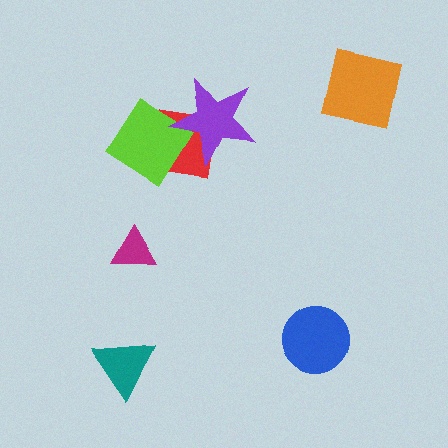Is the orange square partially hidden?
No, no other shape covers it.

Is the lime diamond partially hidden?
Yes, it is partially covered by another shape.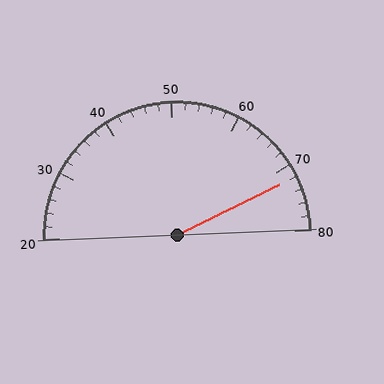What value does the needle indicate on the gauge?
The needle indicates approximately 72.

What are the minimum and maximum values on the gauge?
The gauge ranges from 20 to 80.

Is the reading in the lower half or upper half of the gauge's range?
The reading is in the upper half of the range (20 to 80).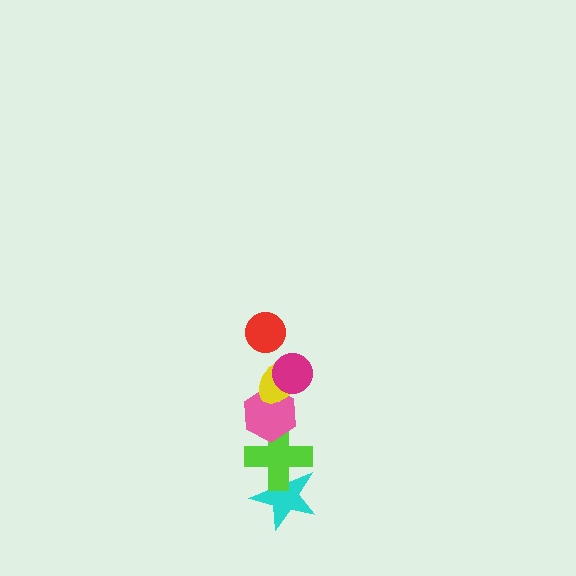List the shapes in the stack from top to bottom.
From top to bottom: the red circle, the magenta circle, the yellow ellipse, the pink hexagon, the lime cross, the cyan star.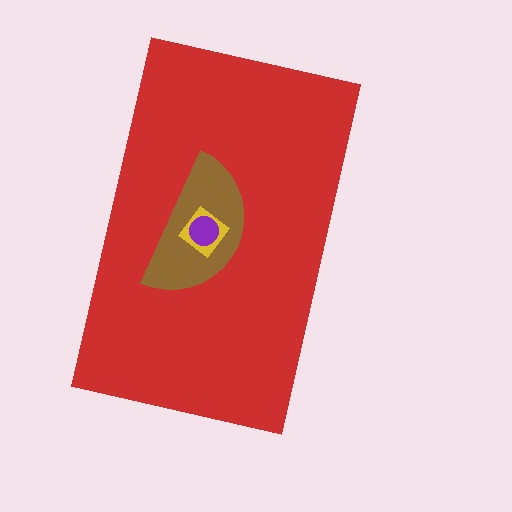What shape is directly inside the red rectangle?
The brown semicircle.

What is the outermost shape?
The red rectangle.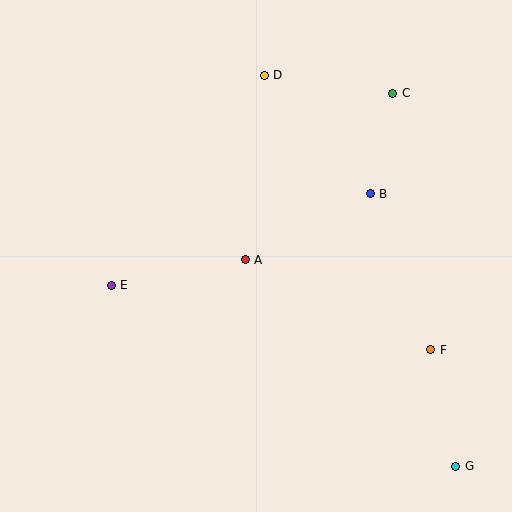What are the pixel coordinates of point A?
Point A is at (245, 260).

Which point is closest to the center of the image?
Point A at (245, 260) is closest to the center.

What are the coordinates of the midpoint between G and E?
The midpoint between G and E is at (283, 376).